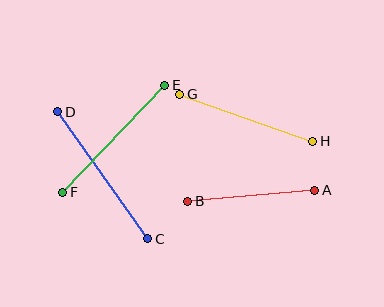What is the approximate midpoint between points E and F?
The midpoint is at approximately (114, 139) pixels.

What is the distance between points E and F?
The distance is approximately 148 pixels.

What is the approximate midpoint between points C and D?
The midpoint is at approximately (103, 175) pixels.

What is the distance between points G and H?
The distance is approximately 141 pixels.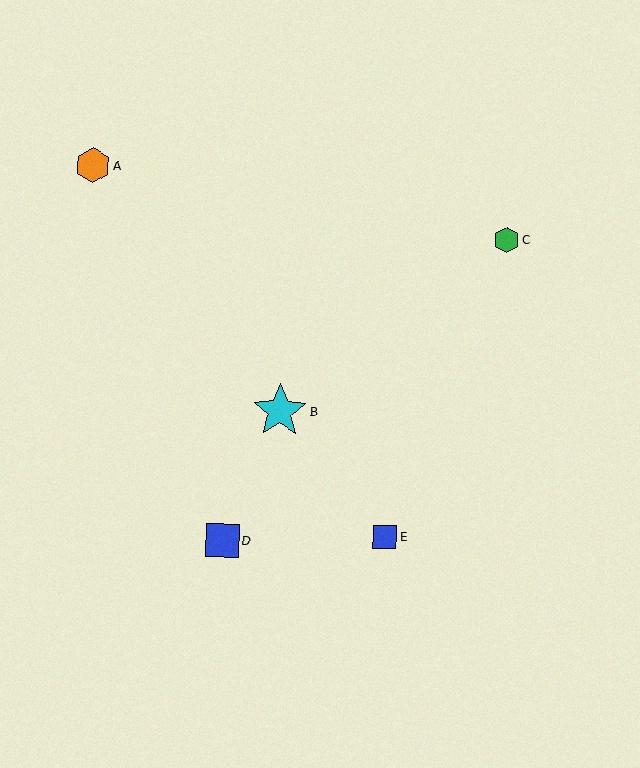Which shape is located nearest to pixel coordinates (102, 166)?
The orange hexagon (labeled A) at (93, 165) is nearest to that location.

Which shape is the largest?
The cyan star (labeled B) is the largest.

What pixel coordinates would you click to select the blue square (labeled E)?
Click at (385, 537) to select the blue square E.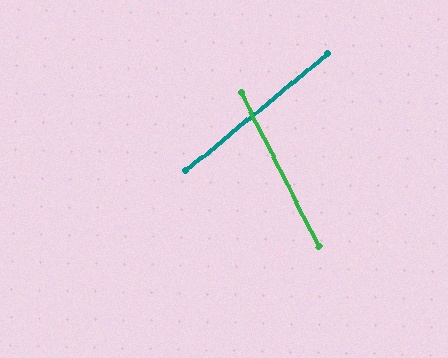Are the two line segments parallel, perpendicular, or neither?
Neither parallel nor perpendicular — they differ by about 77°.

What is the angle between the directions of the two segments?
Approximately 77 degrees.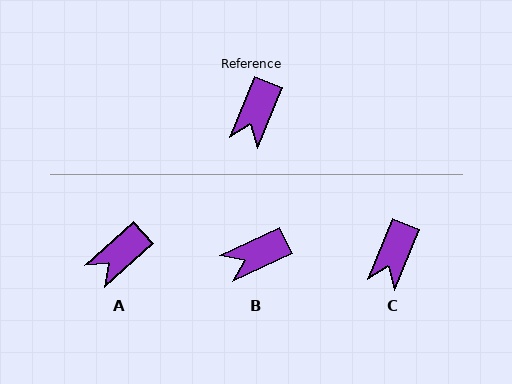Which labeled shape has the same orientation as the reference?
C.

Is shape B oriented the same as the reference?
No, it is off by about 42 degrees.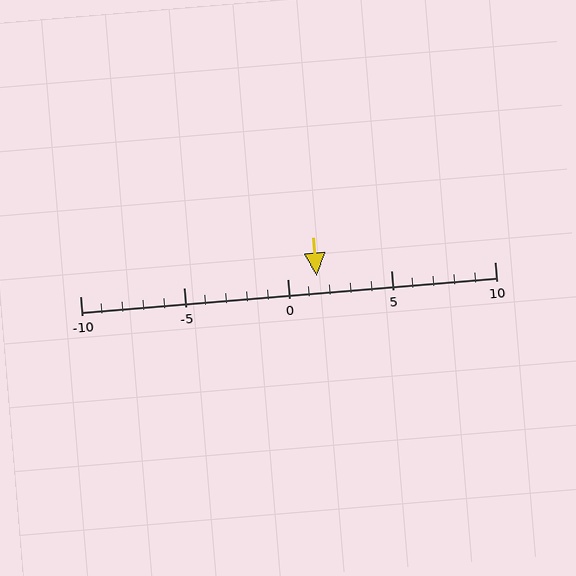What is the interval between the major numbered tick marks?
The major tick marks are spaced 5 units apart.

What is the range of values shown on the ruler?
The ruler shows values from -10 to 10.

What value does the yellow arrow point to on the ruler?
The yellow arrow points to approximately 1.